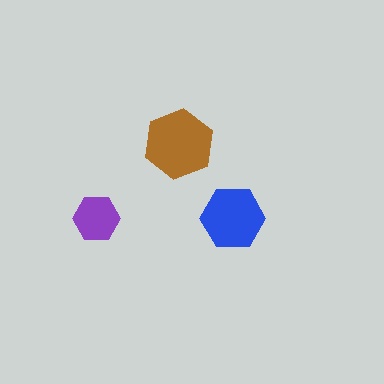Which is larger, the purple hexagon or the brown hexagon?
The brown one.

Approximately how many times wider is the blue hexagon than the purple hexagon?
About 1.5 times wider.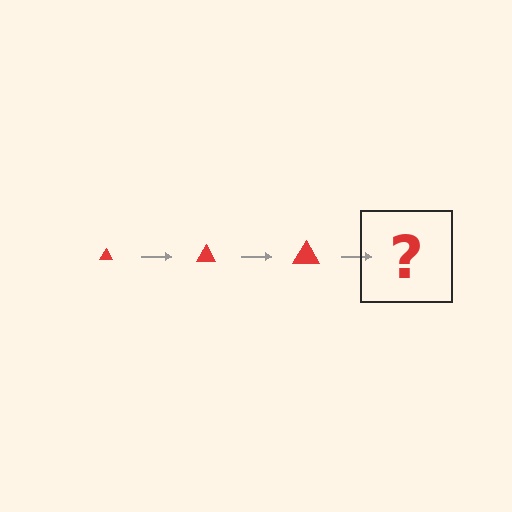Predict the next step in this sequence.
The next step is a red triangle, larger than the previous one.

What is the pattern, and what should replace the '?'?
The pattern is that the triangle gets progressively larger each step. The '?' should be a red triangle, larger than the previous one.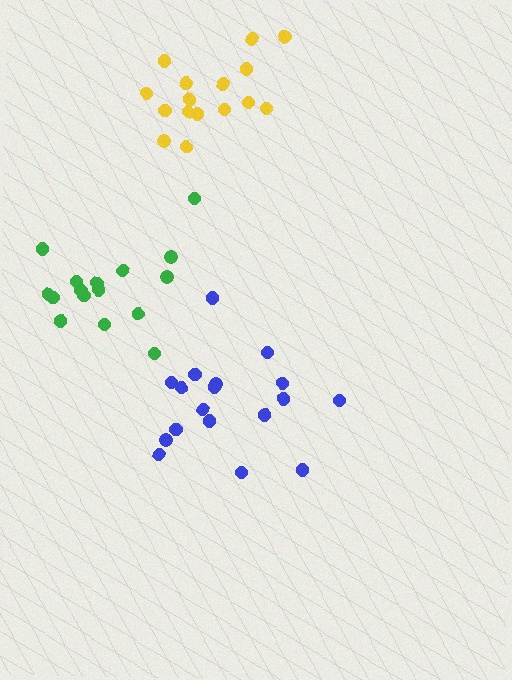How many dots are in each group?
Group 1: 16 dots, Group 2: 16 dots, Group 3: 18 dots (50 total).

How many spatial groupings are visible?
There are 3 spatial groupings.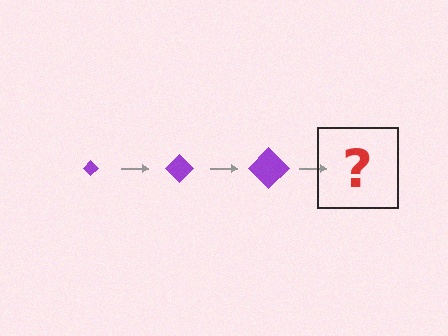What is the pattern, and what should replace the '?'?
The pattern is that the diamond gets progressively larger each step. The '?' should be a purple diamond, larger than the previous one.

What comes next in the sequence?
The next element should be a purple diamond, larger than the previous one.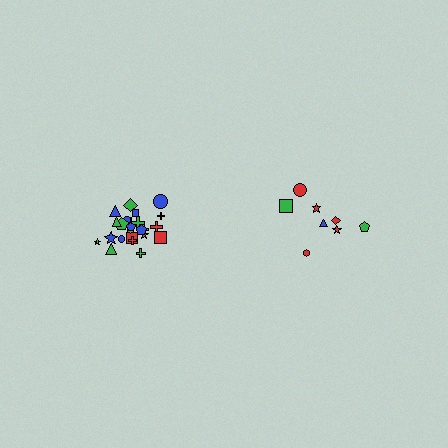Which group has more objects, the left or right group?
The left group.